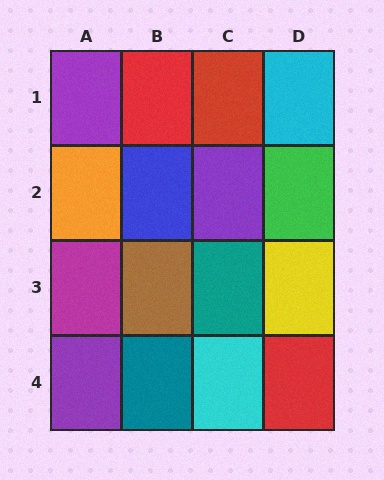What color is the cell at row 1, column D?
Cyan.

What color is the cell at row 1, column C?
Red.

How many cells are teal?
2 cells are teal.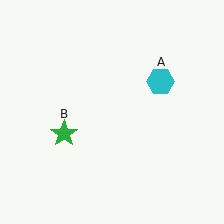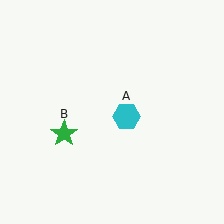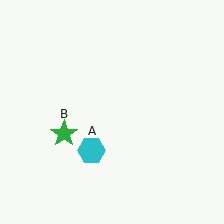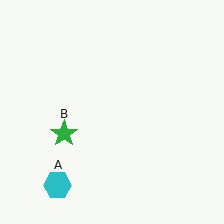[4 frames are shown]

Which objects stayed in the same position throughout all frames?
Green star (object B) remained stationary.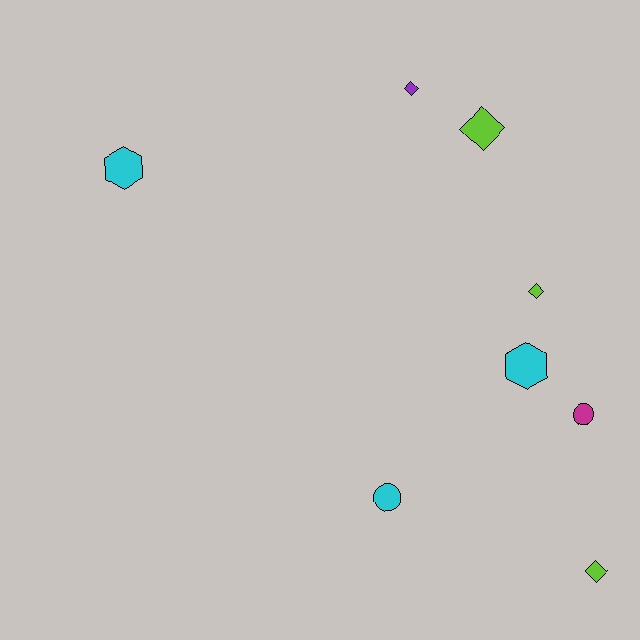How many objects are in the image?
There are 8 objects.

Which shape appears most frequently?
Diamond, with 4 objects.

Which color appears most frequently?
Lime, with 3 objects.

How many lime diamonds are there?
There are 3 lime diamonds.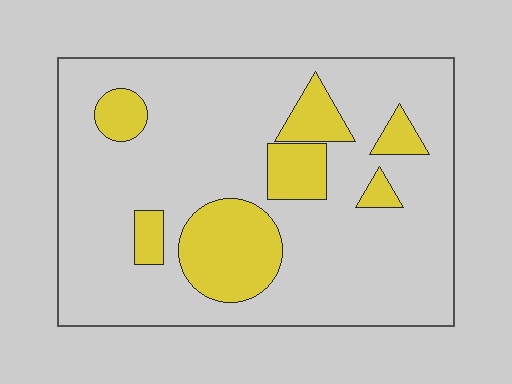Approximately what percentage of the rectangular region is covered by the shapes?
Approximately 20%.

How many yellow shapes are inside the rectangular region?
7.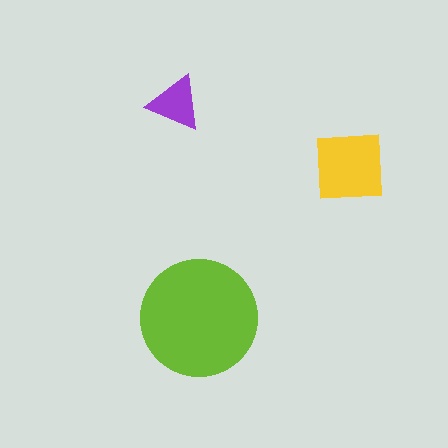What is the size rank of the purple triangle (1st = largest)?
3rd.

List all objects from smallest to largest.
The purple triangle, the yellow square, the lime circle.